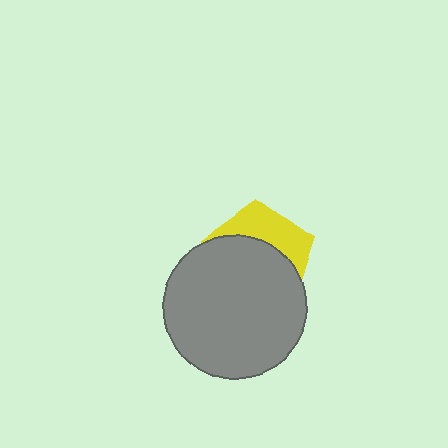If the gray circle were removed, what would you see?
You would see the complete yellow pentagon.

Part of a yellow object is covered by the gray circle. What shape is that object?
It is a pentagon.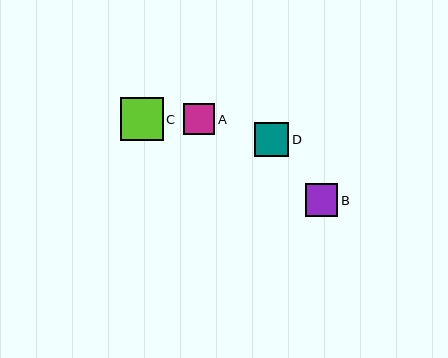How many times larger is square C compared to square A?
Square C is approximately 1.3 times the size of square A.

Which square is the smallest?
Square A is the smallest with a size of approximately 32 pixels.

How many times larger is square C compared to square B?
Square C is approximately 1.3 times the size of square B.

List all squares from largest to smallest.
From largest to smallest: C, D, B, A.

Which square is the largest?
Square C is the largest with a size of approximately 43 pixels.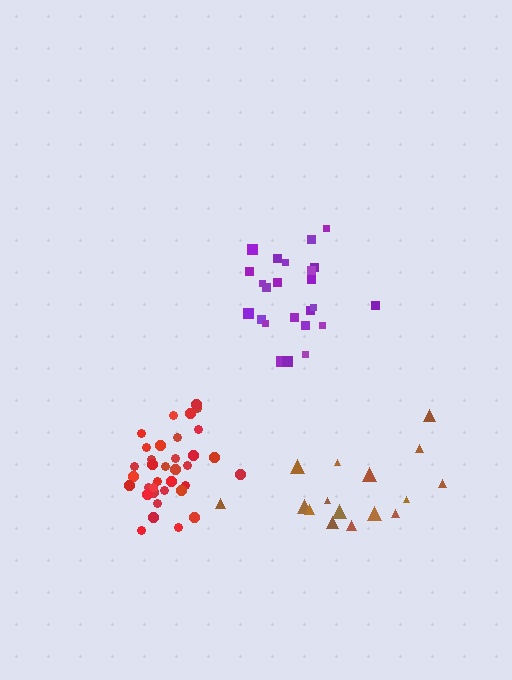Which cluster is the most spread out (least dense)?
Brown.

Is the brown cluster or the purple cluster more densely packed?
Purple.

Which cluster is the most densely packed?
Red.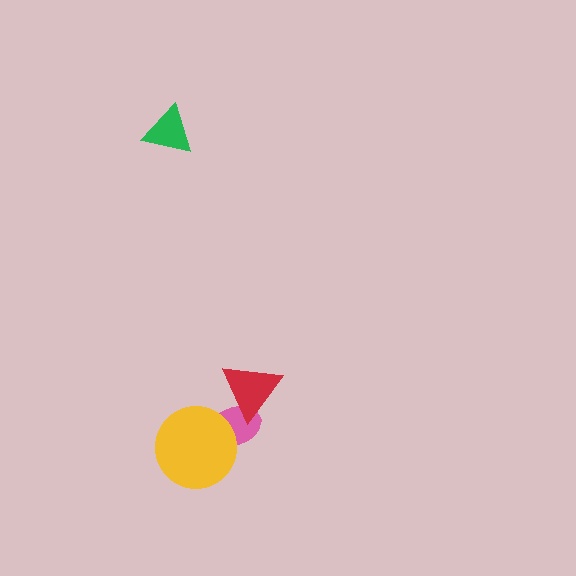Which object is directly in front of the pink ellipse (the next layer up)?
The yellow circle is directly in front of the pink ellipse.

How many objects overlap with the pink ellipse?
2 objects overlap with the pink ellipse.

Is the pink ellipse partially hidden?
Yes, it is partially covered by another shape.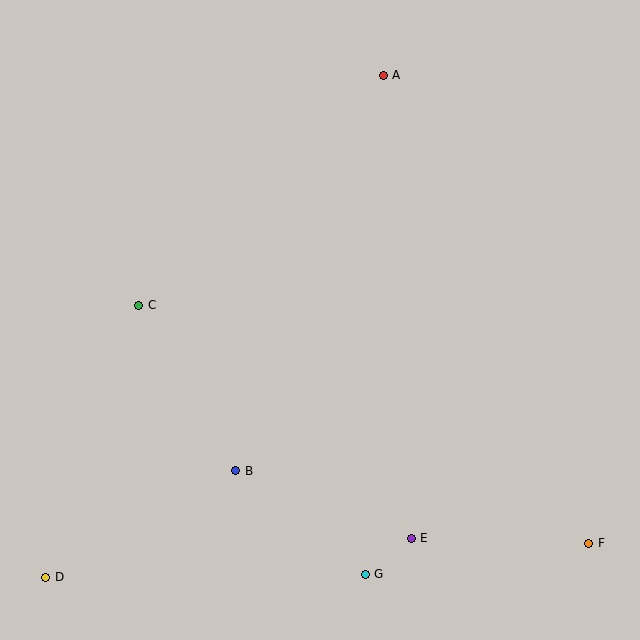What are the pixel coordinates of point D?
Point D is at (46, 577).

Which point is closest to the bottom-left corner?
Point D is closest to the bottom-left corner.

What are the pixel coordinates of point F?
Point F is at (589, 543).